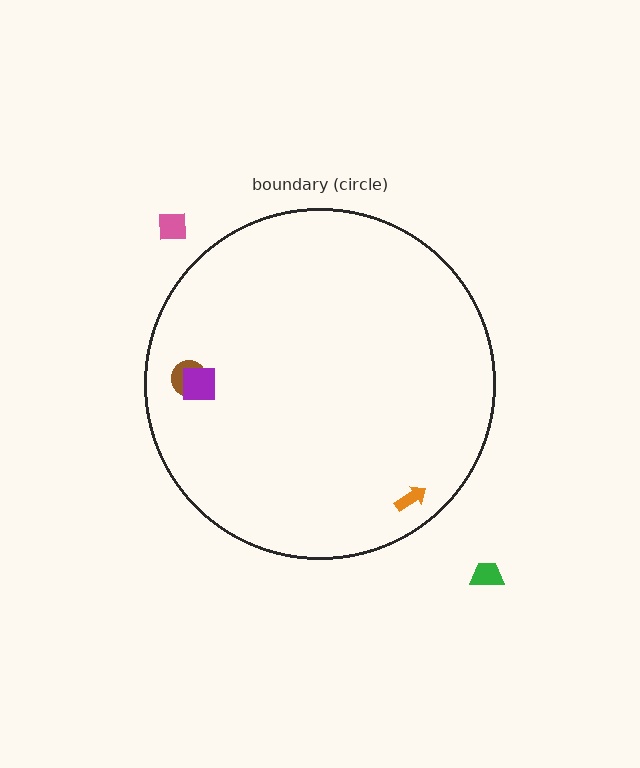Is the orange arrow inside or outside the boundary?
Inside.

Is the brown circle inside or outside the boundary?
Inside.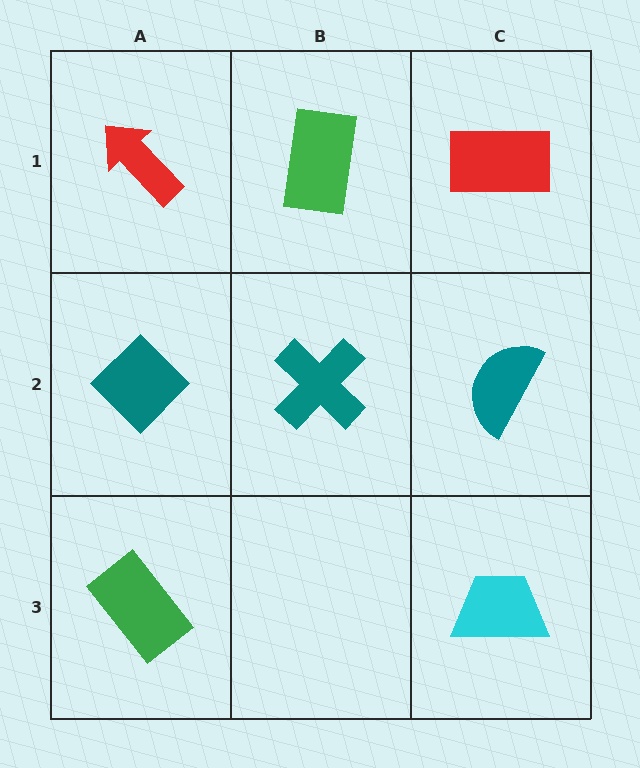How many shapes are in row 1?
3 shapes.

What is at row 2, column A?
A teal diamond.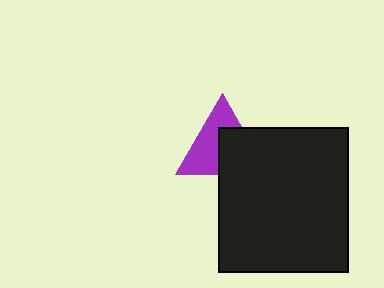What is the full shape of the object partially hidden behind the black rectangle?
The partially hidden object is a purple triangle.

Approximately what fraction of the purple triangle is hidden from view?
Roughly 47% of the purple triangle is hidden behind the black rectangle.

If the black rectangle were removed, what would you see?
You would see the complete purple triangle.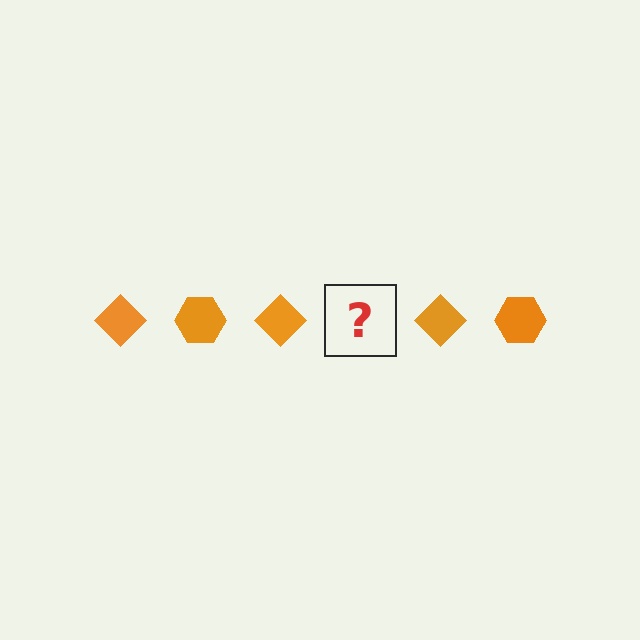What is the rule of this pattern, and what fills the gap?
The rule is that the pattern cycles through diamond, hexagon shapes in orange. The gap should be filled with an orange hexagon.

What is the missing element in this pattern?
The missing element is an orange hexagon.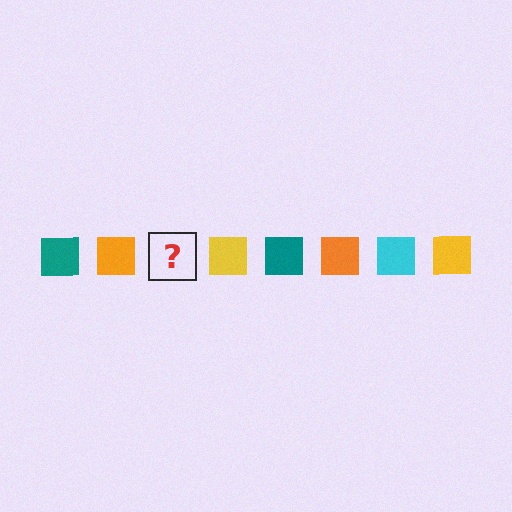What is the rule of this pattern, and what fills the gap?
The rule is that the pattern cycles through teal, orange, cyan, yellow squares. The gap should be filled with a cyan square.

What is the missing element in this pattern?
The missing element is a cyan square.